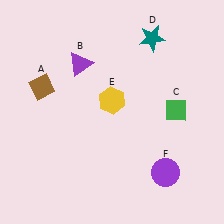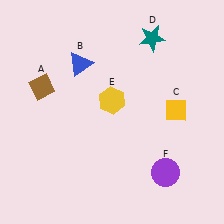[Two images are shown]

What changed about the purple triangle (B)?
In Image 1, B is purple. In Image 2, it changed to blue.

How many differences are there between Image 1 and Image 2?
There are 2 differences between the two images.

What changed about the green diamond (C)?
In Image 1, C is green. In Image 2, it changed to yellow.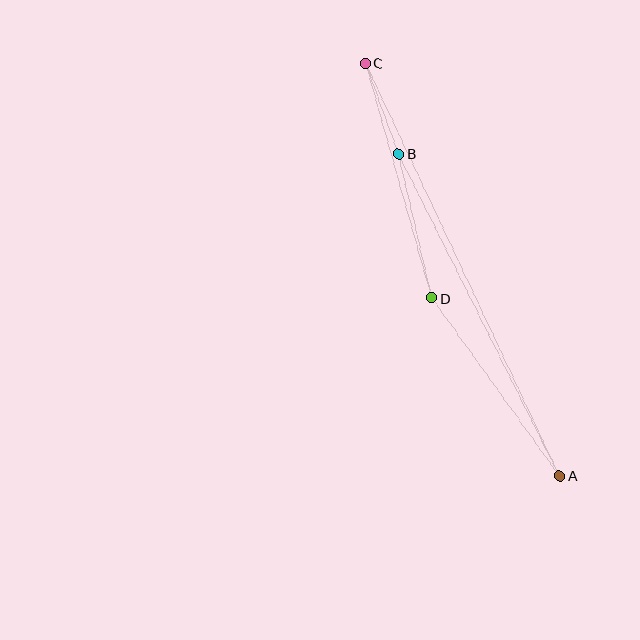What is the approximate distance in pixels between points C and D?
The distance between C and D is approximately 244 pixels.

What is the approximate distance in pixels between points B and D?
The distance between B and D is approximately 148 pixels.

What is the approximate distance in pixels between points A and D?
The distance between A and D is approximately 219 pixels.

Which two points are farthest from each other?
Points A and C are farthest from each other.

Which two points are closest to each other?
Points B and C are closest to each other.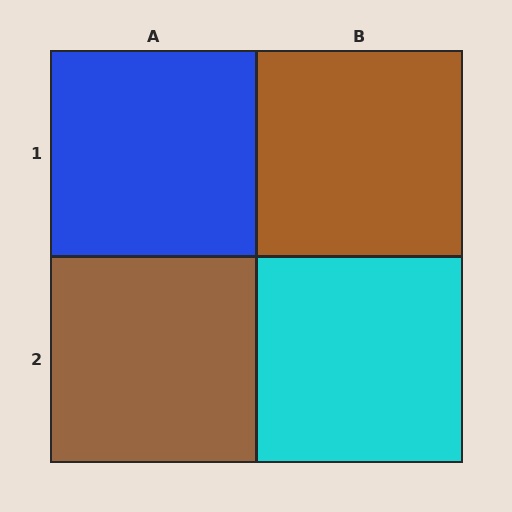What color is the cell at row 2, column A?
Brown.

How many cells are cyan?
1 cell is cyan.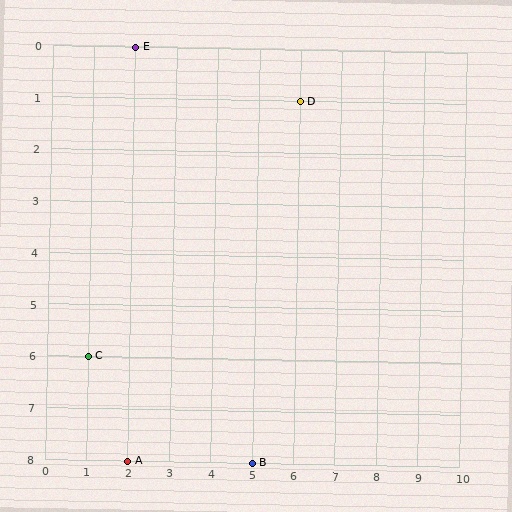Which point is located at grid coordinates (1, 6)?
Point C is at (1, 6).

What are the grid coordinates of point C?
Point C is at grid coordinates (1, 6).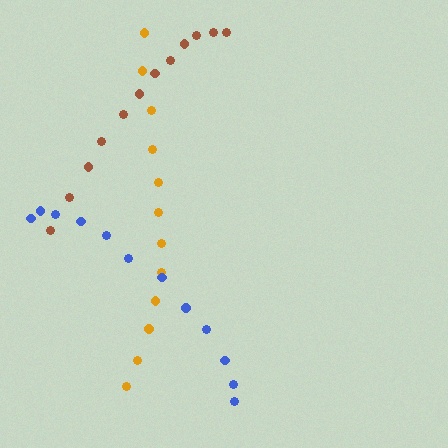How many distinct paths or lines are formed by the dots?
There are 3 distinct paths.